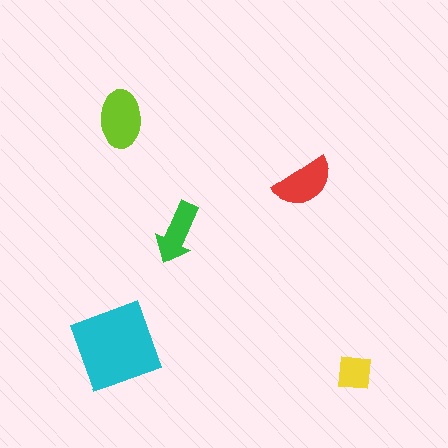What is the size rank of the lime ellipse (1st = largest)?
2nd.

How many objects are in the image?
There are 5 objects in the image.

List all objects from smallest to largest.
The yellow square, the green arrow, the red semicircle, the lime ellipse, the cyan square.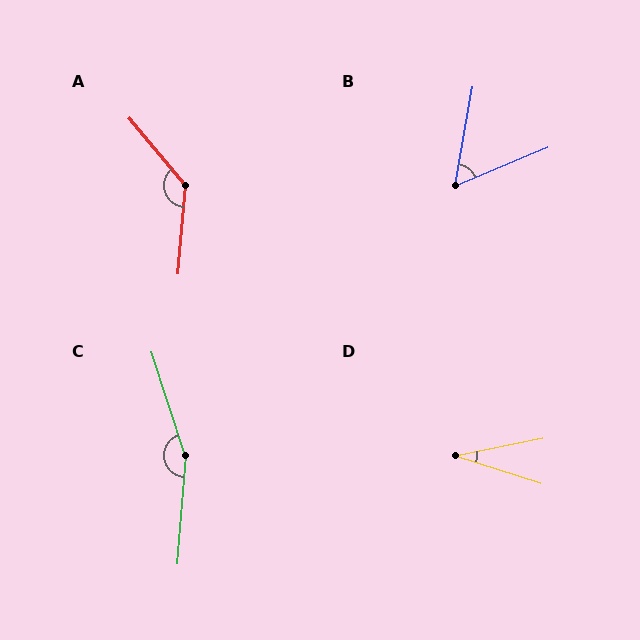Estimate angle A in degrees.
Approximately 135 degrees.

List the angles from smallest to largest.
D (29°), B (57°), A (135°), C (157°).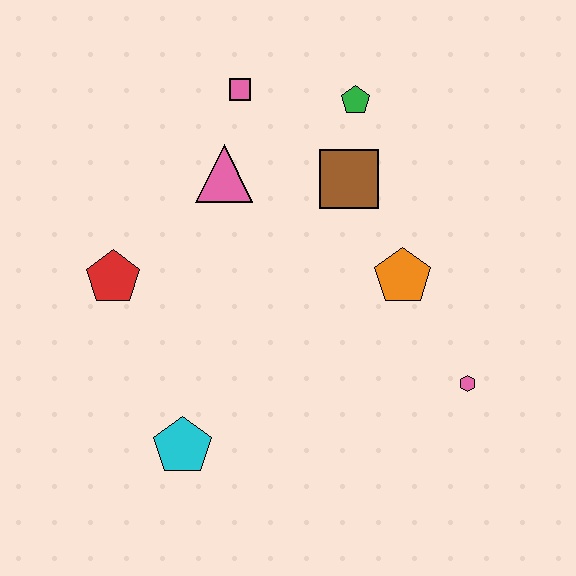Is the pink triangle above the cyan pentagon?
Yes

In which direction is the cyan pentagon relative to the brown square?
The cyan pentagon is below the brown square.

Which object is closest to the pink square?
The pink triangle is closest to the pink square.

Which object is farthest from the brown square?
The cyan pentagon is farthest from the brown square.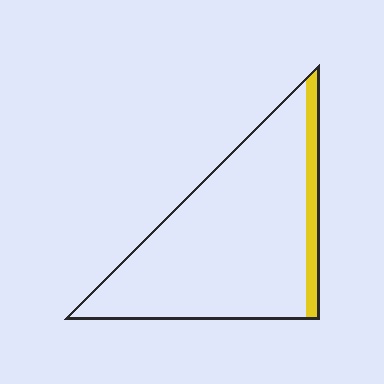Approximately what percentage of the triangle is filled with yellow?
Approximately 10%.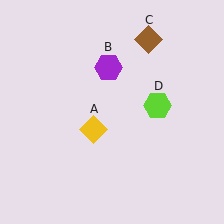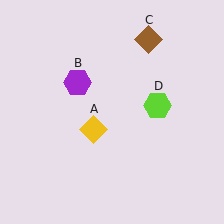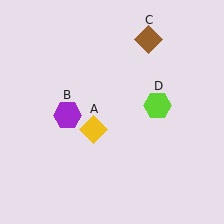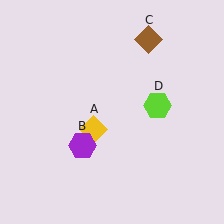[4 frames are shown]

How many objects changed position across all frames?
1 object changed position: purple hexagon (object B).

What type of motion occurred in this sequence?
The purple hexagon (object B) rotated counterclockwise around the center of the scene.